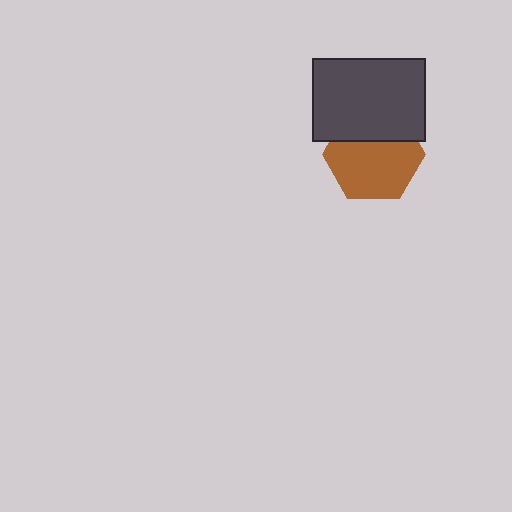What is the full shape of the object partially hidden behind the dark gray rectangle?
The partially hidden object is a brown hexagon.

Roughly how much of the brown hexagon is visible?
Most of it is visible (roughly 68%).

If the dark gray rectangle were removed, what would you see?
You would see the complete brown hexagon.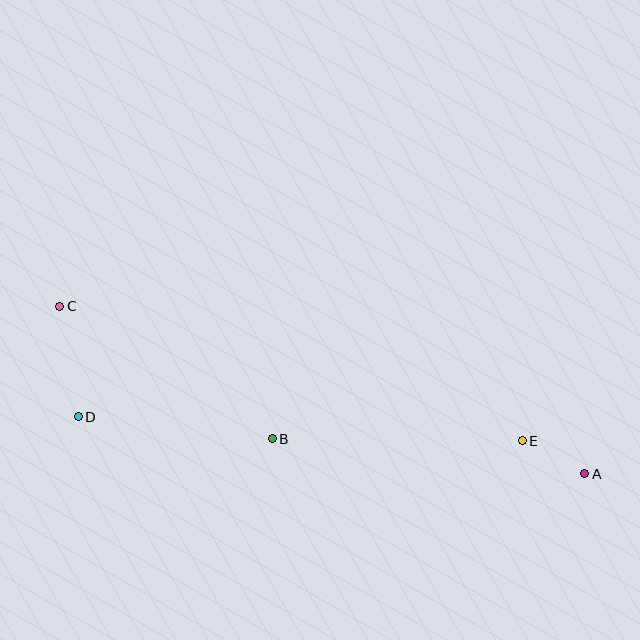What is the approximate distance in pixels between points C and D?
The distance between C and D is approximately 112 pixels.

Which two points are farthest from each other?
Points A and C are farthest from each other.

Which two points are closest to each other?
Points A and E are closest to each other.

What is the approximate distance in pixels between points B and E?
The distance between B and E is approximately 250 pixels.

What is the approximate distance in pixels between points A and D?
The distance between A and D is approximately 510 pixels.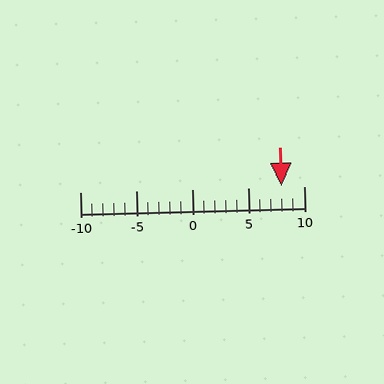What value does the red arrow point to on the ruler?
The red arrow points to approximately 8.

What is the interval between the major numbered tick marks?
The major tick marks are spaced 5 units apart.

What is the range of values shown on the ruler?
The ruler shows values from -10 to 10.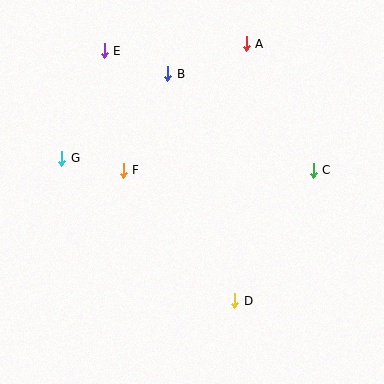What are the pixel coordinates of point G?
Point G is at (62, 158).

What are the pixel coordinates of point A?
Point A is at (246, 44).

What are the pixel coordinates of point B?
Point B is at (168, 74).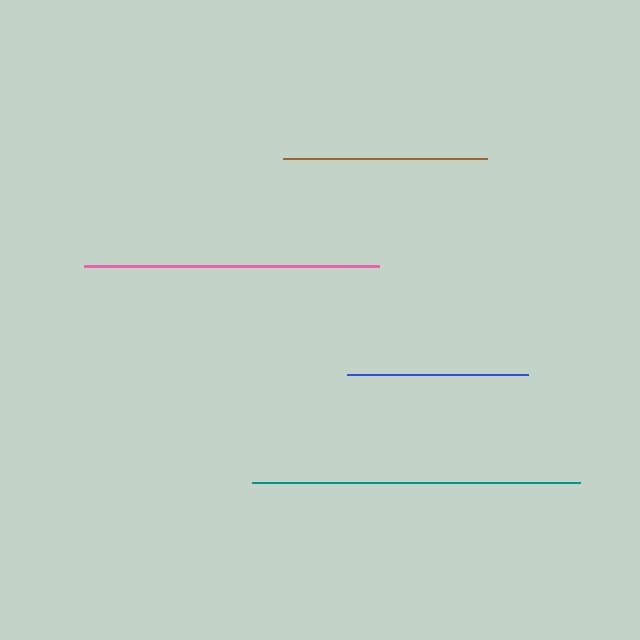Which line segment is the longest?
The teal line is the longest at approximately 328 pixels.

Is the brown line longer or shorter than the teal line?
The teal line is longer than the brown line.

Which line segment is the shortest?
The blue line is the shortest at approximately 181 pixels.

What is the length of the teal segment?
The teal segment is approximately 328 pixels long.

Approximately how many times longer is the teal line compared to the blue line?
The teal line is approximately 1.8 times the length of the blue line.